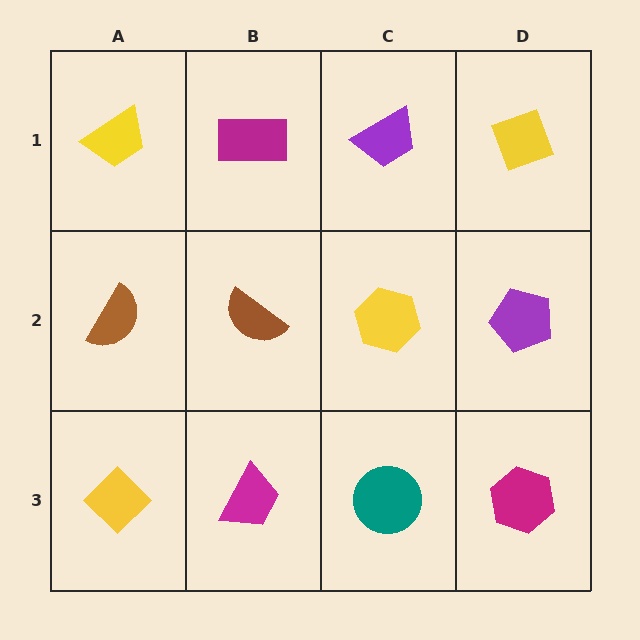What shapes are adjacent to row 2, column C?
A purple trapezoid (row 1, column C), a teal circle (row 3, column C), a brown semicircle (row 2, column B), a purple pentagon (row 2, column D).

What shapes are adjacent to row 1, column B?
A brown semicircle (row 2, column B), a yellow trapezoid (row 1, column A), a purple trapezoid (row 1, column C).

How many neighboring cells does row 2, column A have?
3.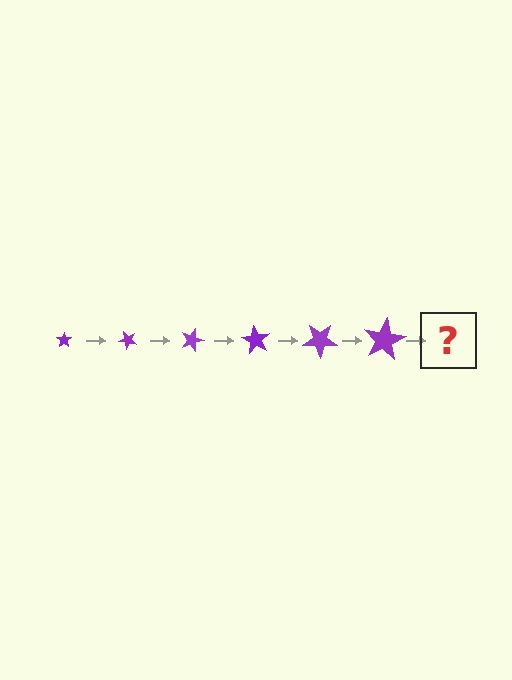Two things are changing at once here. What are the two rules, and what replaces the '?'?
The two rules are that the star grows larger each step and it rotates 45 degrees each step. The '?' should be a star, larger than the previous one and rotated 270 degrees from the start.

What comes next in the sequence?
The next element should be a star, larger than the previous one and rotated 270 degrees from the start.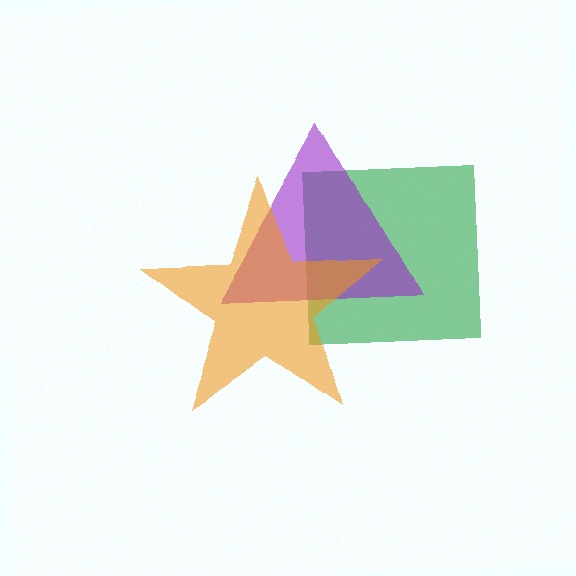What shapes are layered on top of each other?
The layered shapes are: a green square, a purple triangle, an orange star.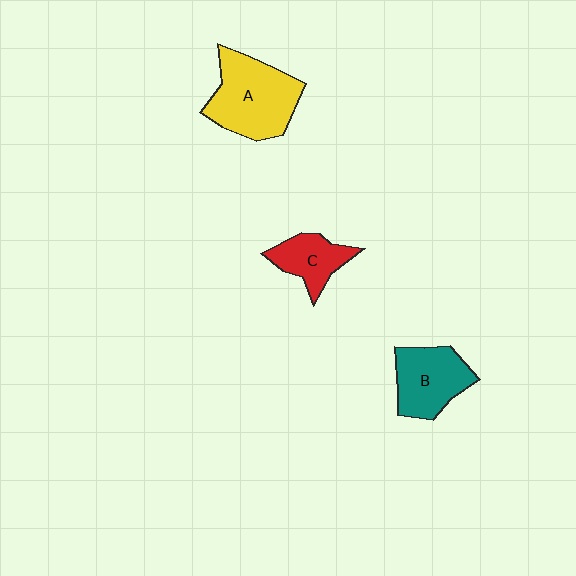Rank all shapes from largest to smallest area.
From largest to smallest: A (yellow), B (teal), C (red).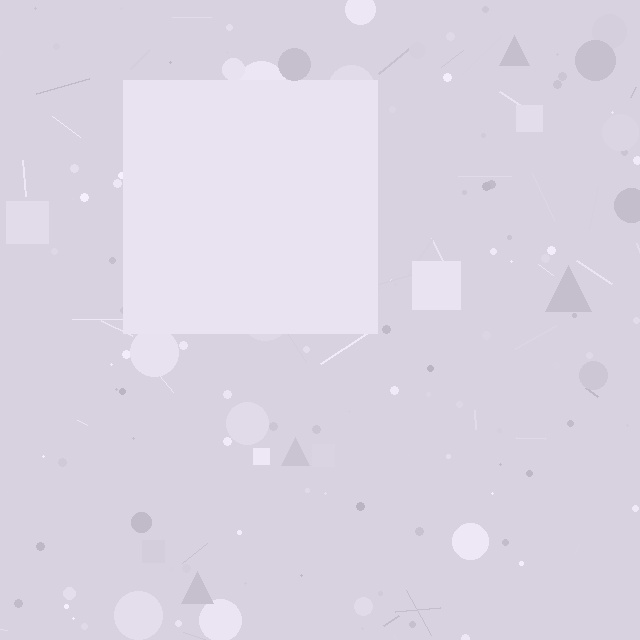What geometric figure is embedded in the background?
A square is embedded in the background.